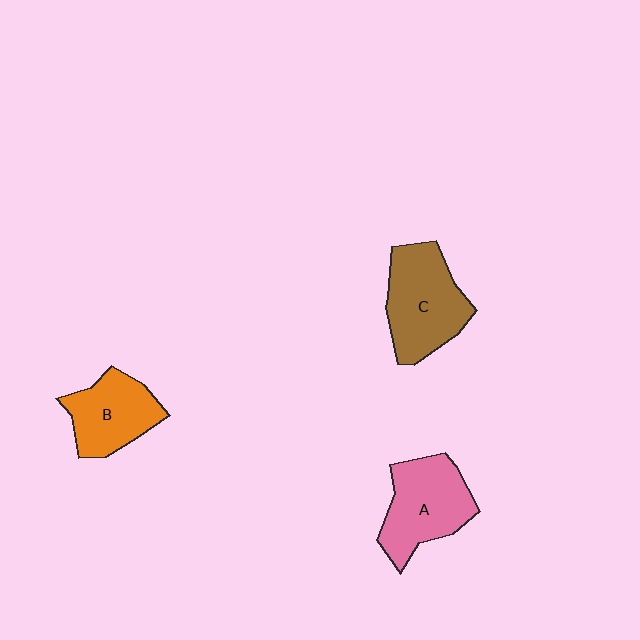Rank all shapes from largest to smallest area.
From largest to smallest: C (brown), A (pink), B (orange).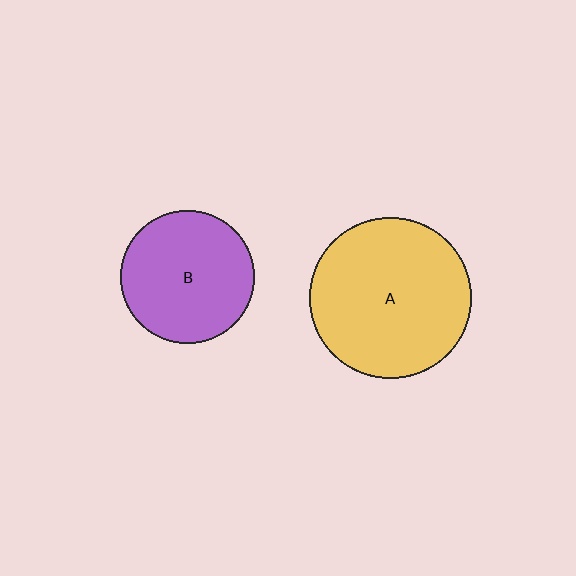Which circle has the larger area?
Circle A (yellow).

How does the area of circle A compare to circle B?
Approximately 1.5 times.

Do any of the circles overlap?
No, none of the circles overlap.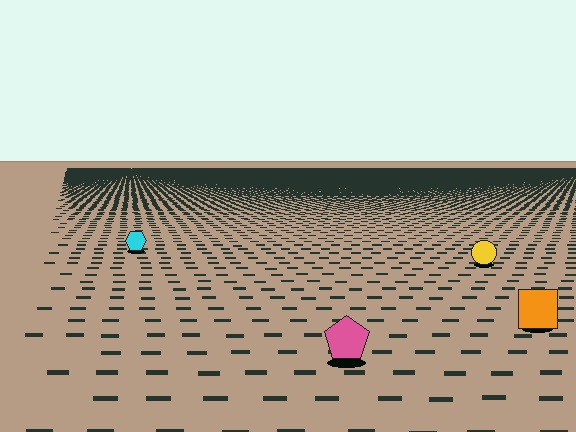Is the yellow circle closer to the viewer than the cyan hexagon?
Yes. The yellow circle is closer — you can tell from the texture gradient: the ground texture is coarser near it.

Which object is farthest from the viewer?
The cyan hexagon is farthest from the viewer. It appears smaller and the ground texture around it is denser.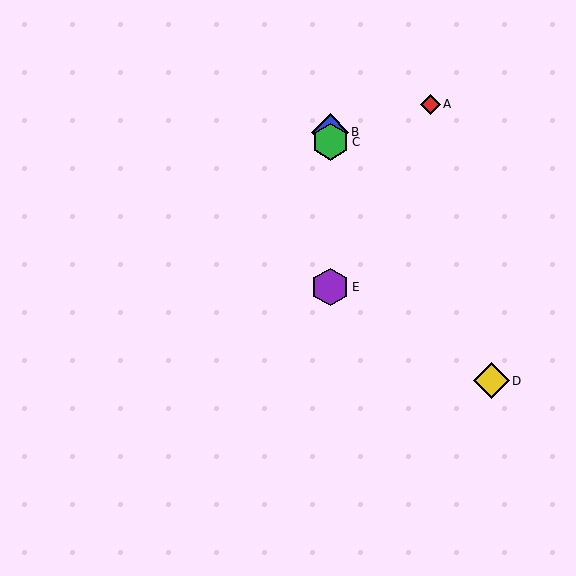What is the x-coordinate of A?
Object A is at x≈430.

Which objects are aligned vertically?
Objects B, C, E are aligned vertically.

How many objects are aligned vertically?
3 objects (B, C, E) are aligned vertically.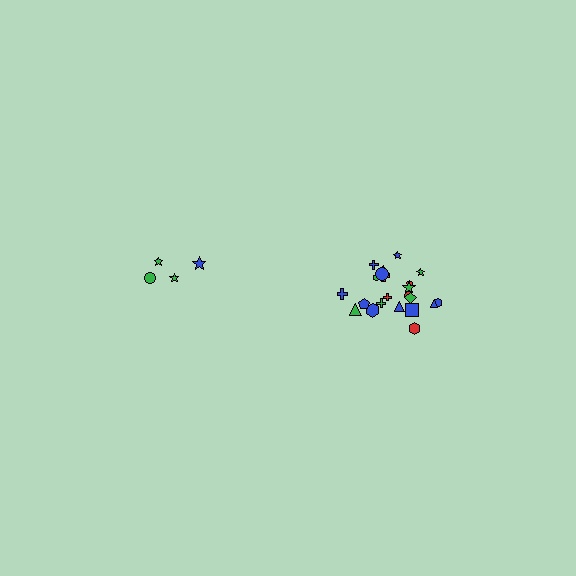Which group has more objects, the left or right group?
The right group.